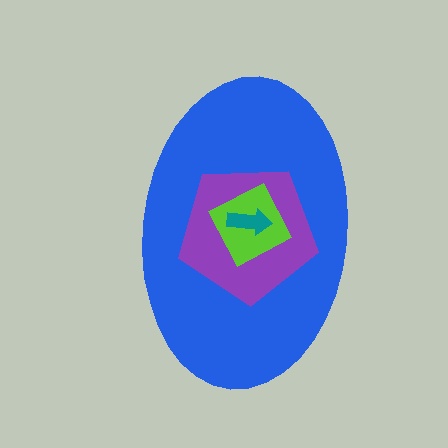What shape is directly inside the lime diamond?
The teal arrow.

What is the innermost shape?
The teal arrow.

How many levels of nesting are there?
4.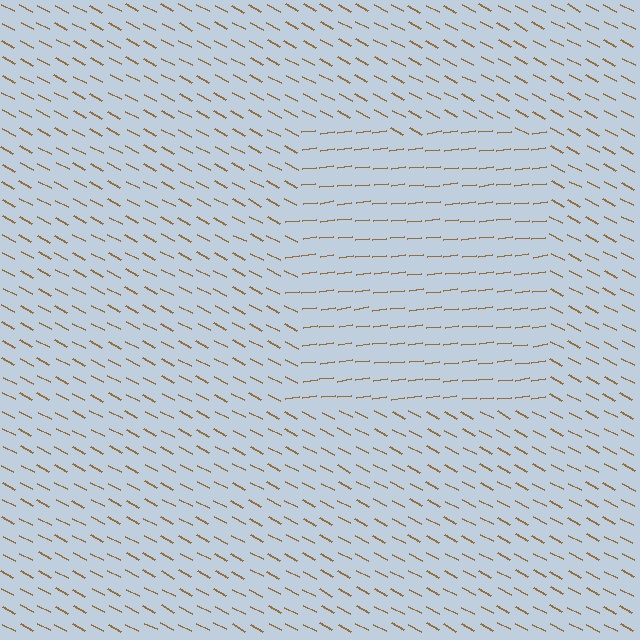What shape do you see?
I see a rectangle.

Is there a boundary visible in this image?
Yes, there is a texture boundary formed by a change in line orientation.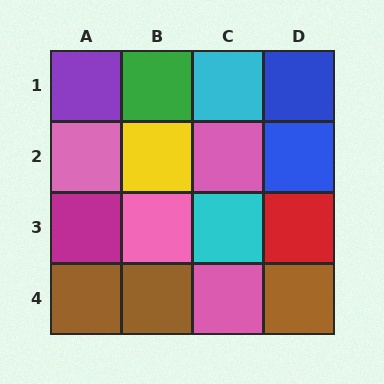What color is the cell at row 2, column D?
Blue.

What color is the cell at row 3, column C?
Cyan.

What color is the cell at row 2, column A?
Pink.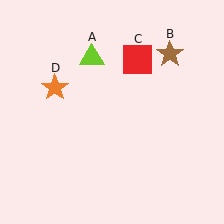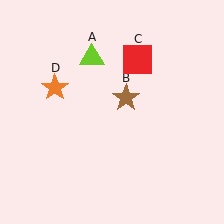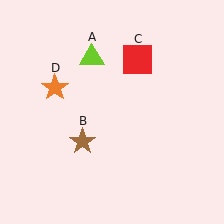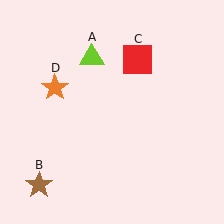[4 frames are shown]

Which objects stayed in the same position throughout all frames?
Lime triangle (object A) and red square (object C) and orange star (object D) remained stationary.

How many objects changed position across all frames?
1 object changed position: brown star (object B).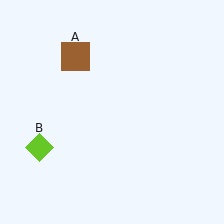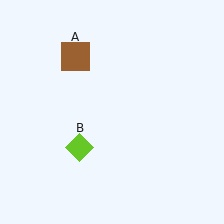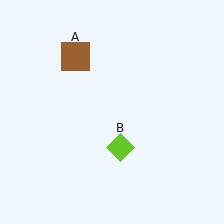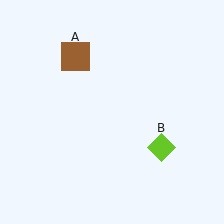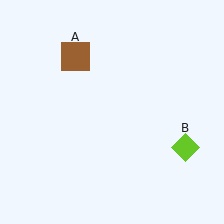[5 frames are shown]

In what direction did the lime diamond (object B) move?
The lime diamond (object B) moved right.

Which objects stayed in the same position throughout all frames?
Brown square (object A) remained stationary.